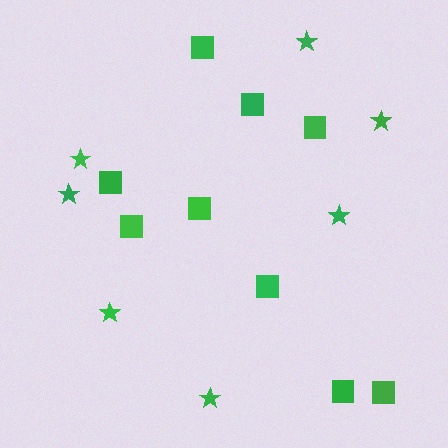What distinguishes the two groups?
There are 2 groups: one group of squares (9) and one group of stars (7).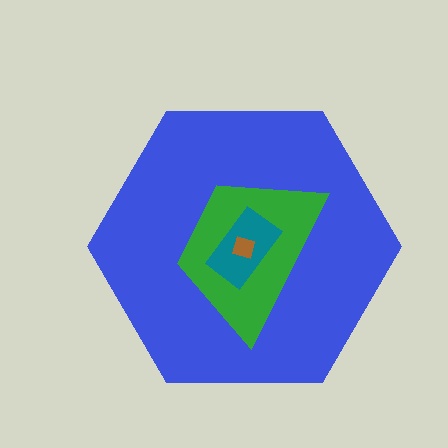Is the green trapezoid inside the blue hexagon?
Yes.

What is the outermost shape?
The blue hexagon.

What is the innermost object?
The brown square.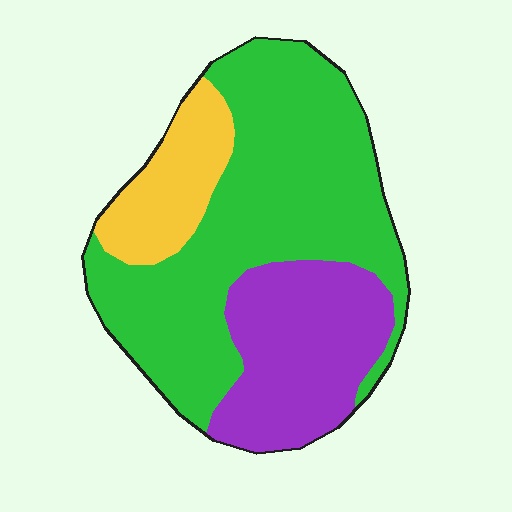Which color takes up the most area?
Green, at roughly 60%.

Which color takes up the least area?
Yellow, at roughly 15%.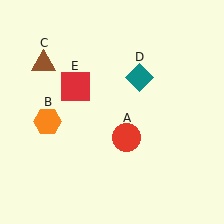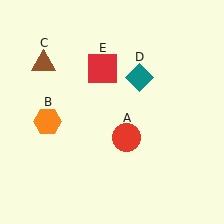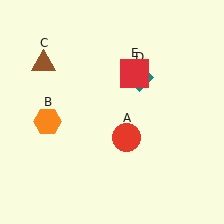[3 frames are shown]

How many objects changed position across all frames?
1 object changed position: red square (object E).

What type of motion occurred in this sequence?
The red square (object E) rotated clockwise around the center of the scene.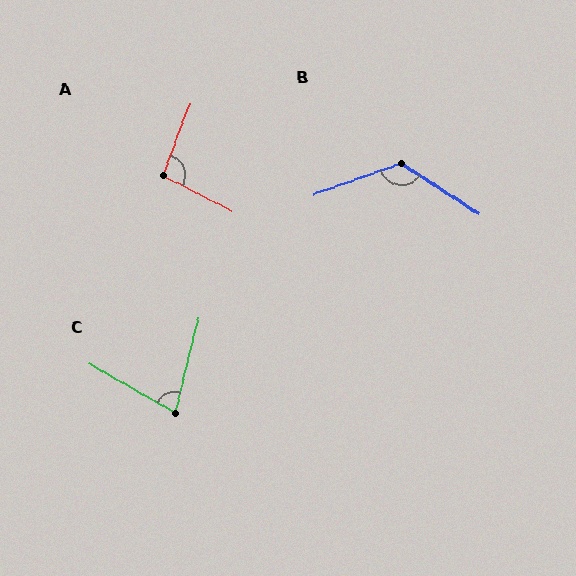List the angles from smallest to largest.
C (74°), A (97°), B (127°).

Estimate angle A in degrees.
Approximately 97 degrees.